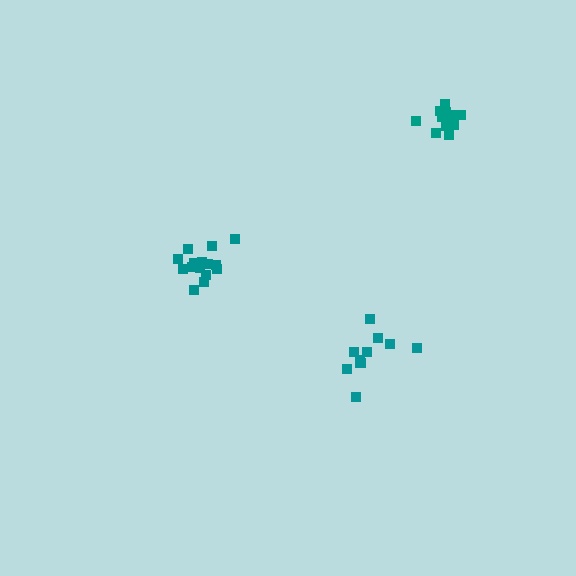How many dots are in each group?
Group 1: 15 dots, Group 2: 10 dots, Group 3: 13 dots (38 total).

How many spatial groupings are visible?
There are 3 spatial groupings.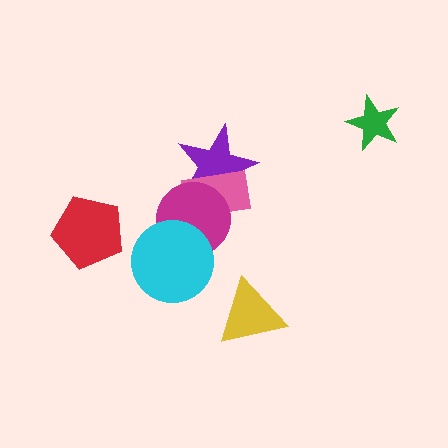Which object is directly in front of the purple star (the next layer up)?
The pink rectangle is directly in front of the purple star.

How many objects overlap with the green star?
0 objects overlap with the green star.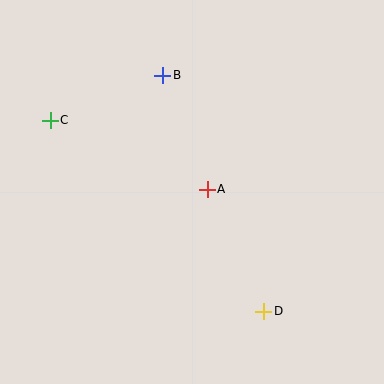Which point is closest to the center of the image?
Point A at (207, 189) is closest to the center.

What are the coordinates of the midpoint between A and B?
The midpoint between A and B is at (185, 132).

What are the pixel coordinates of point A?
Point A is at (207, 189).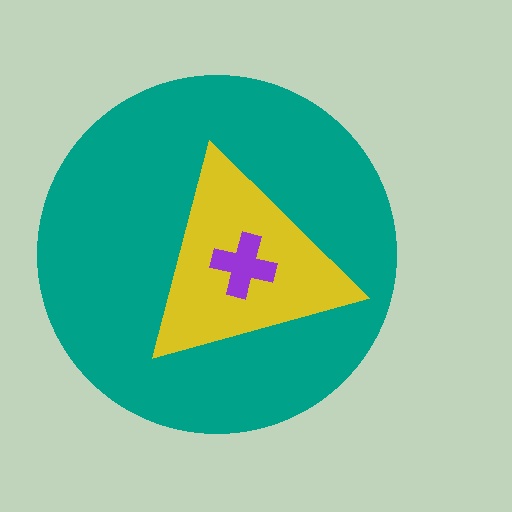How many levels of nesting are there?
3.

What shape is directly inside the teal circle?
The yellow triangle.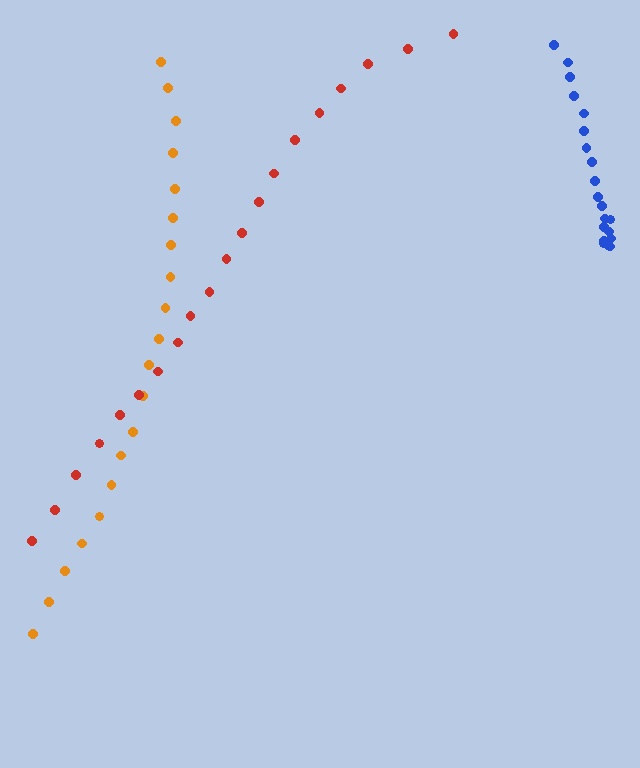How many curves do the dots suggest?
There are 3 distinct paths.